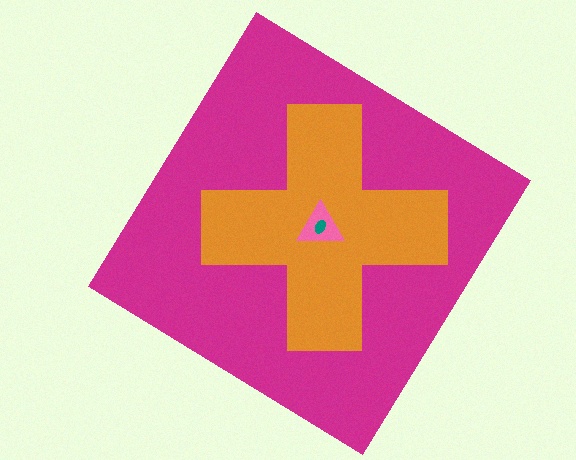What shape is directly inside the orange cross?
The pink triangle.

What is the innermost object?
The teal ellipse.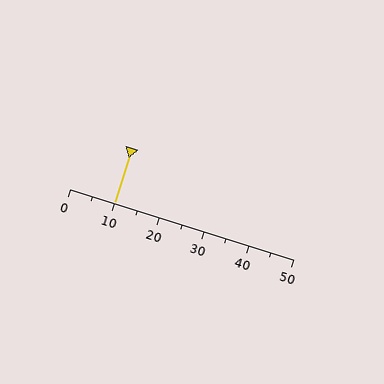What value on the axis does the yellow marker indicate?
The marker indicates approximately 10.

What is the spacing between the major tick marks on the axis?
The major ticks are spaced 10 apart.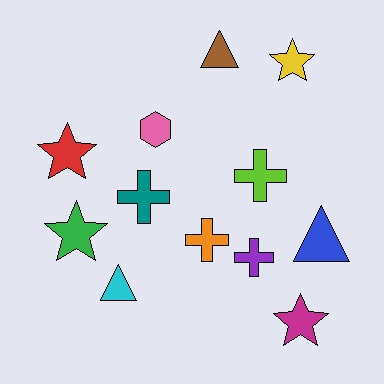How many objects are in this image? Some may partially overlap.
There are 12 objects.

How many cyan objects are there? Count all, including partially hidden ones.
There is 1 cyan object.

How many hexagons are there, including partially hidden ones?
There is 1 hexagon.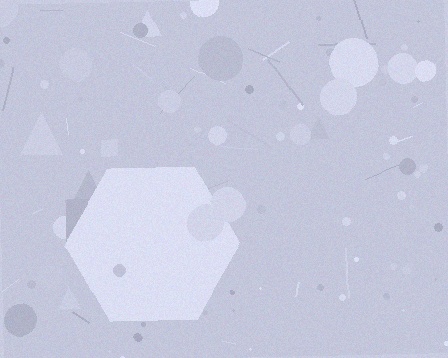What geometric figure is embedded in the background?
A hexagon is embedded in the background.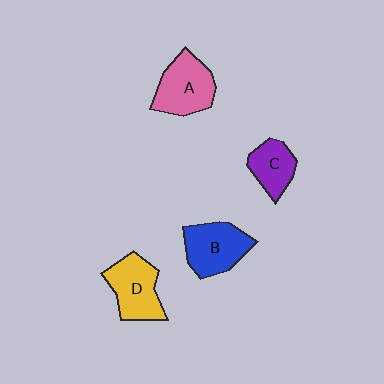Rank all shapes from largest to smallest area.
From largest to smallest: A (pink), B (blue), D (yellow), C (purple).